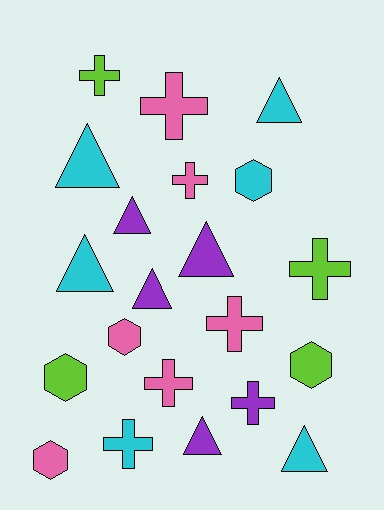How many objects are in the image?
There are 21 objects.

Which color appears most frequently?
Pink, with 6 objects.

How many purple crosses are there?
There is 1 purple cross.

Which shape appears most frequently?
Triangle, with 8 objects.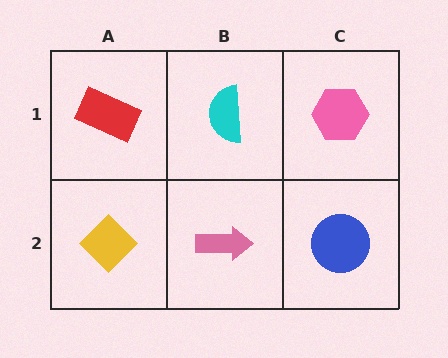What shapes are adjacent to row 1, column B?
A pink arrow (row 2, column B), a red rectangle (row 1, column A), a pink hexagon (row 1, column C).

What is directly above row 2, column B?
A cyan semicircle.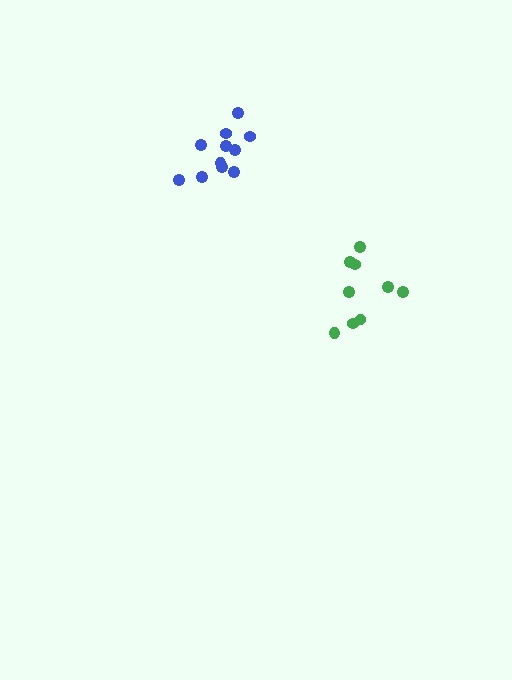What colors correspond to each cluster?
The clusters are colored: blue, green.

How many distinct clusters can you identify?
There are 2 distinct clusters.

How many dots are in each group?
Group 1: 11 dots, Group 2: 9 dots (20 total).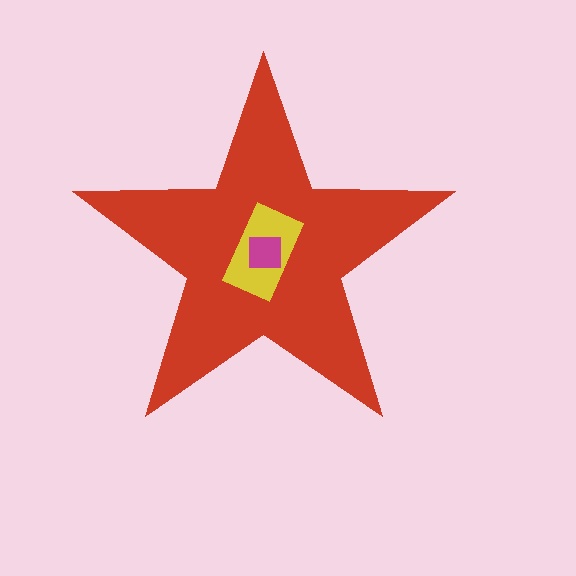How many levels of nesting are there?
3.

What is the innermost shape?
The magenta square.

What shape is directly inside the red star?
The yellow rectangle.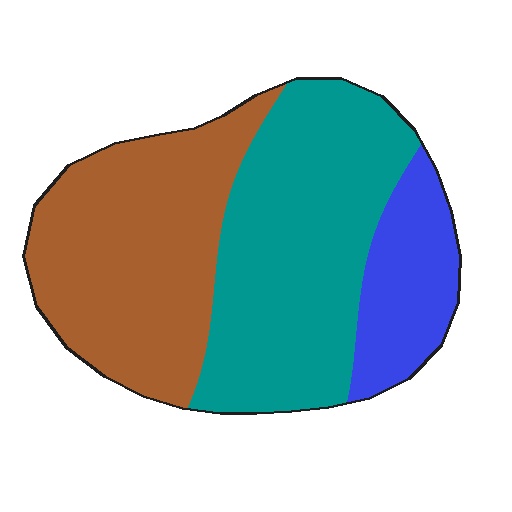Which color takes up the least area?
Blue, at roughly 15%.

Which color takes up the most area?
Teal, at roughly 45%.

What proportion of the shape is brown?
Brown takes up about two fifths (2/5) of the shape.